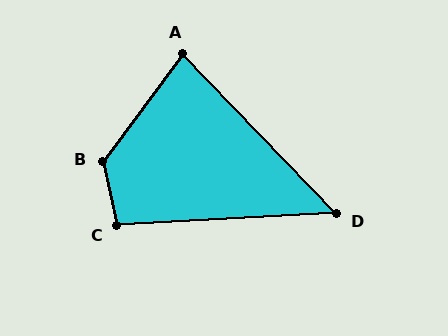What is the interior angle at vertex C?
Approximately 100 degrees (obtuse).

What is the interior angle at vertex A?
Approximately 80 degrees (acute).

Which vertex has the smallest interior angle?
D, at approximately 49 degrees.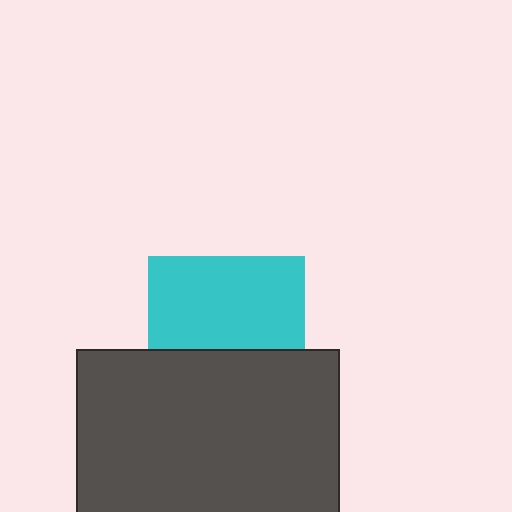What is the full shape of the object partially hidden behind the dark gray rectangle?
The partially hidden object is a cyan square.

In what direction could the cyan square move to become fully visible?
The cyan square could move up. That would shift it out from behind the dark gray rectangle entirely.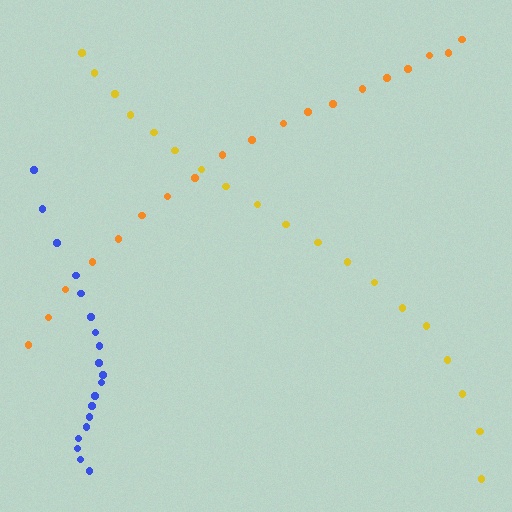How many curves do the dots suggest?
There are 3 distinct paths.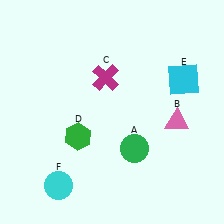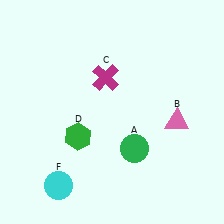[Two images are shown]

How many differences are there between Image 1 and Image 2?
There is 1 difference between the two images.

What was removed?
The cyan square (E) was removed in Image 2.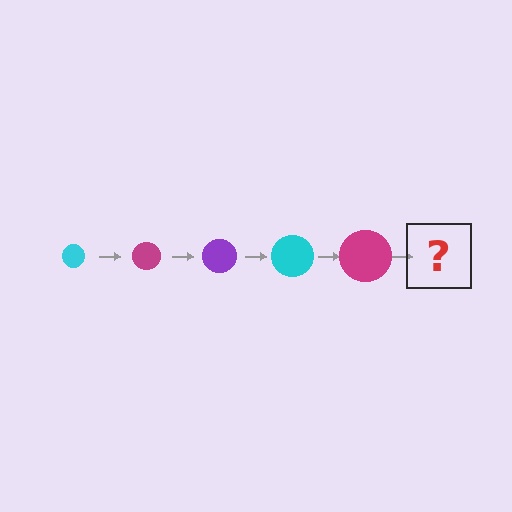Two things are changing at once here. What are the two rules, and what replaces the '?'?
The two rules are that the circle grows larger each step and the color cycles through cyan, magenta, and purple. The '?' should be a purple circle, larger than the previous one.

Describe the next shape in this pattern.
It should be a purple circle, larger than the previous one.